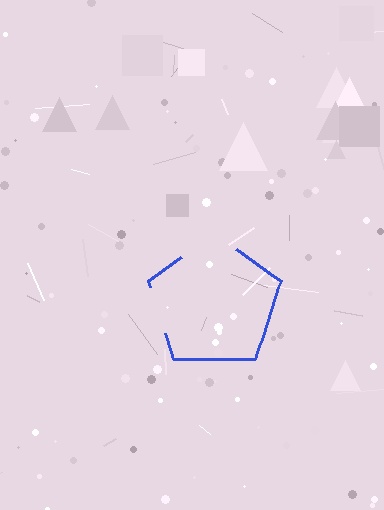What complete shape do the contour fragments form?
The contour fragments form a pentagon.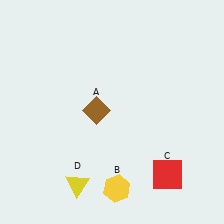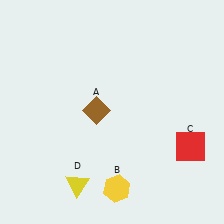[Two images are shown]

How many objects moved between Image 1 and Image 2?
1 object moved between the two images.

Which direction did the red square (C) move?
The red square (C) moved up.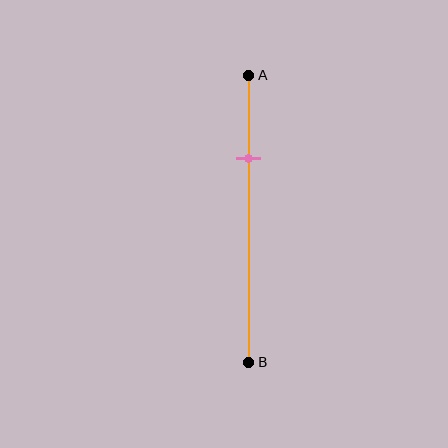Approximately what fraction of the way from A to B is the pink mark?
The pink mark is approximately 30% of the way from A to B.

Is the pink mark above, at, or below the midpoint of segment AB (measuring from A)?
The pink mark is above the midpoint of segment AB.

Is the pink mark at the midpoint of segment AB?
No, the mark is at about 30% from A, not at the 50% midpoint.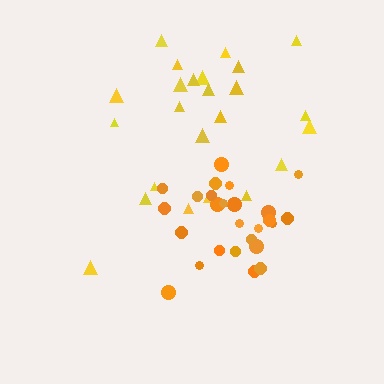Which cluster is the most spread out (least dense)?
Yellow.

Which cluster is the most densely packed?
Orange.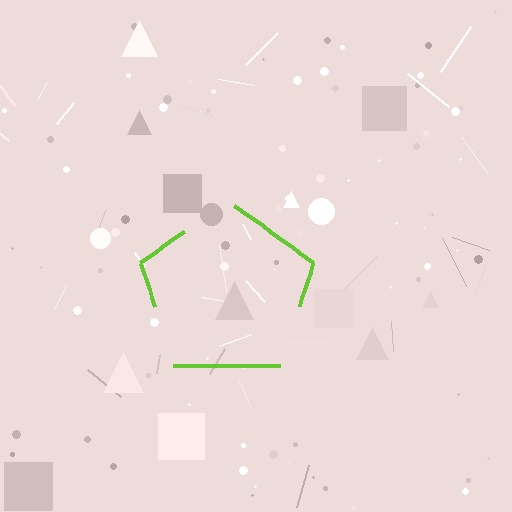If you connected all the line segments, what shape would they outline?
They would outline a pentagon.